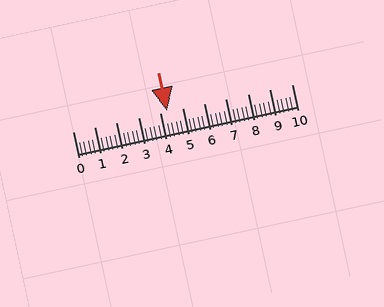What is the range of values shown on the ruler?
The ruler shows values from 0 to 10.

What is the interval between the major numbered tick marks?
The major tick marks are spaced 1 units apart.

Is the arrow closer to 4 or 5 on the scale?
The arrow is closer to 4.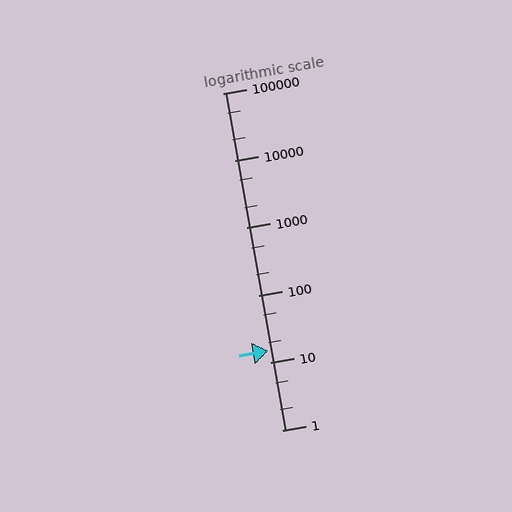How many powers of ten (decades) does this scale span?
The scale spans 5 decades, from 1 to 100000.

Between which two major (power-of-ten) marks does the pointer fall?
The pointer is between 10 and 100.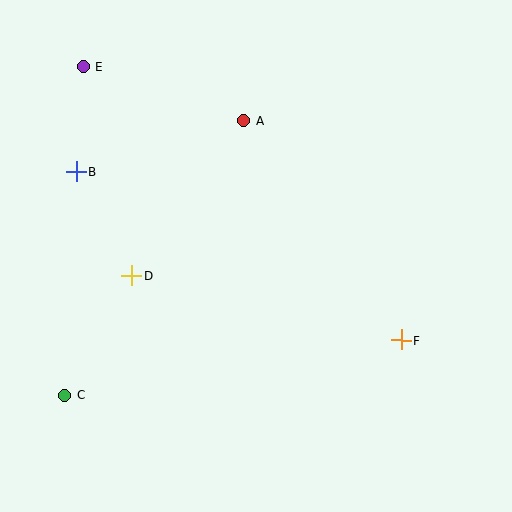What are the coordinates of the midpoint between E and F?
The midpoint between E and F is at (242, 204).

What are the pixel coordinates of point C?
Point C is at (64, 395).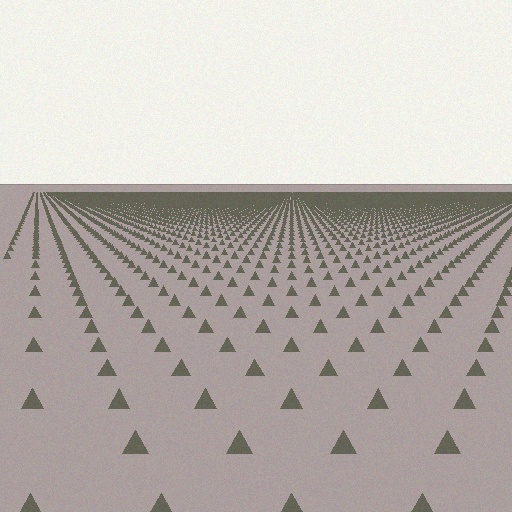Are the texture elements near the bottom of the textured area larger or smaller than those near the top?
Larger. Near the bottom, elements are closer to the viewer and appear at a bigger on-screen size.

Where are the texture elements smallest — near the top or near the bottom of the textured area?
Near the top.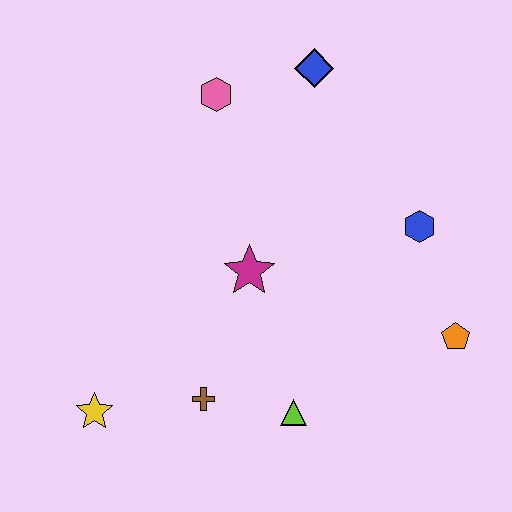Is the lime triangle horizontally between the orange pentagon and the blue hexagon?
No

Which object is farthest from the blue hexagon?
The yellow star is farthest from the blue hexagon.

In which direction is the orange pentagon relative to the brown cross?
The orange pentagon is to the right of the brown cross.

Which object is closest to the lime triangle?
The brown cross is closest to the lime triangle.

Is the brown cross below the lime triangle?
No